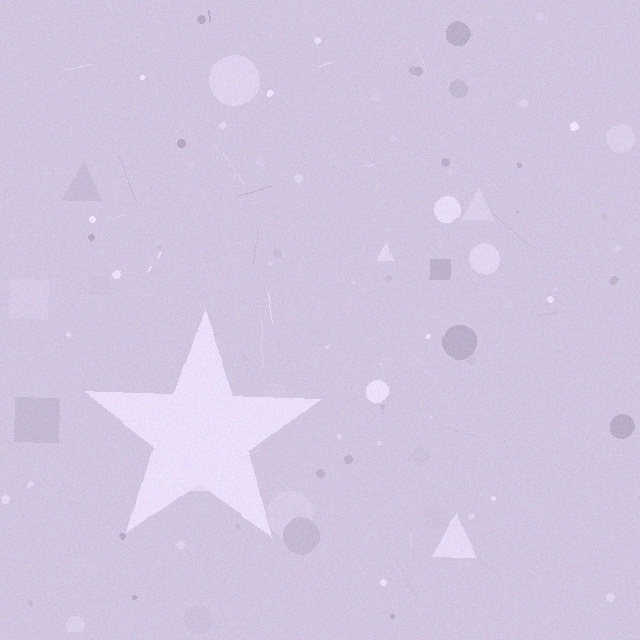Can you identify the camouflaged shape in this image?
The camouflaged shape is a star.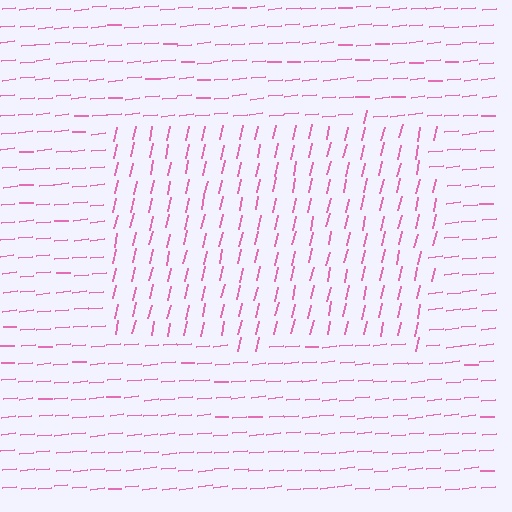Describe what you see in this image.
The image is filled with small pink line segments. A rectangle region in the image has lines oriented differently from the surrounding lines, creating a visible texture boundary.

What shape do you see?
I see a rectangle.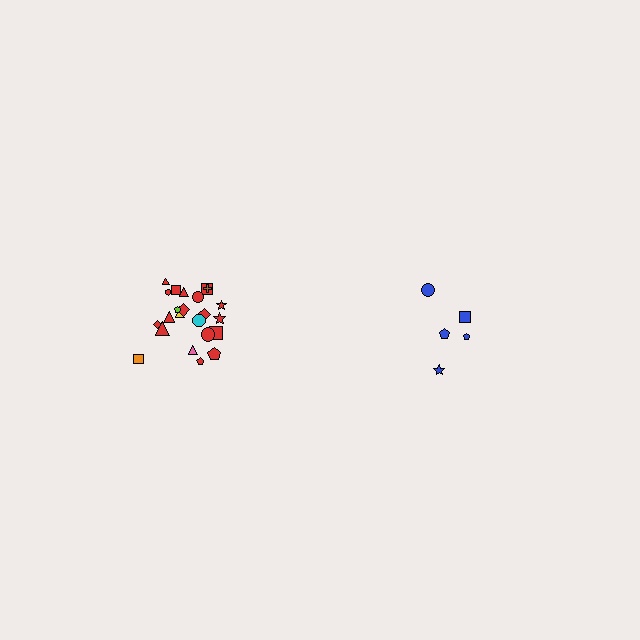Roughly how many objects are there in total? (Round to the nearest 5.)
Roughly 30 objects in total.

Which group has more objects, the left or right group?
The left group.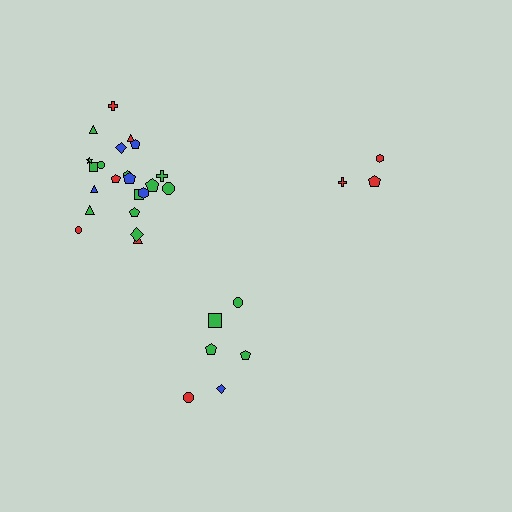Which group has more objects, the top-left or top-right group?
The top-left group.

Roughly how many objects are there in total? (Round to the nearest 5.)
Roughly 30 objects in total.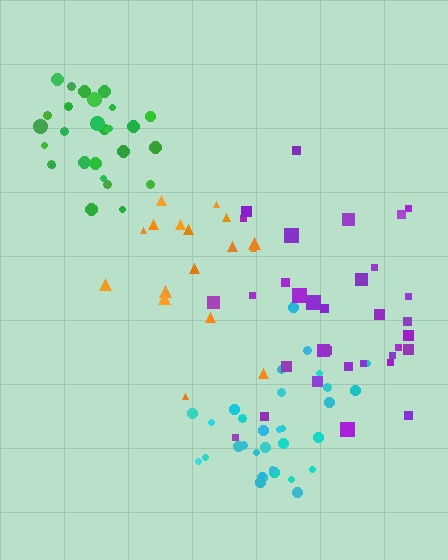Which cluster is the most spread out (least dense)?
Purple.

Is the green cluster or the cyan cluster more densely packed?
Green.